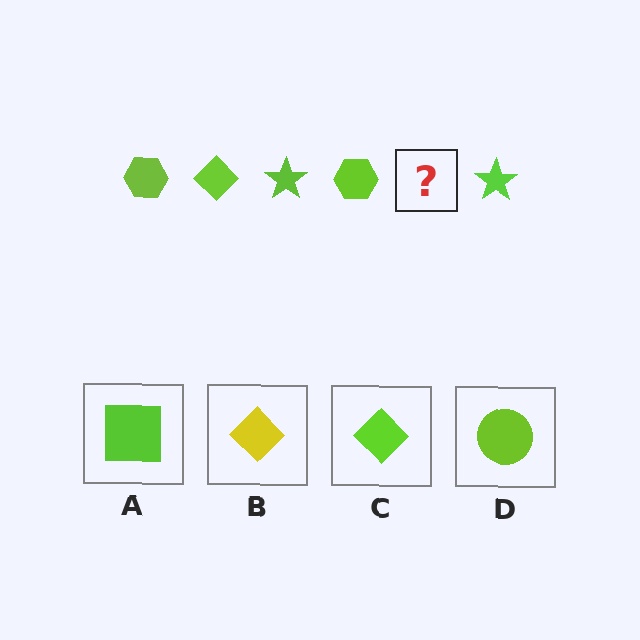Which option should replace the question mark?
Option C.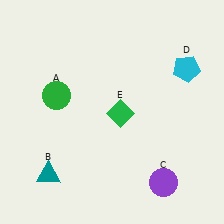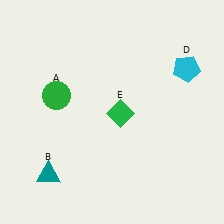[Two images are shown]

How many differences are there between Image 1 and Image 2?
There is 1 difference between the two images.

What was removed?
The purple circle (C) was removed in Image 2.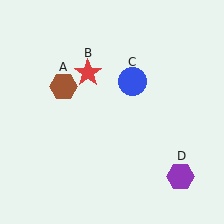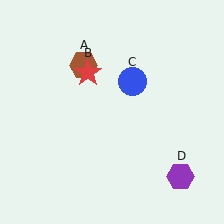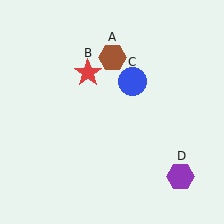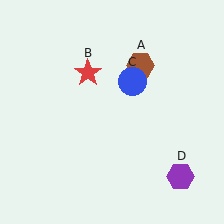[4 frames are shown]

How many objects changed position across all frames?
1 object changed position: brown hexagon (object A).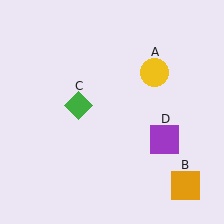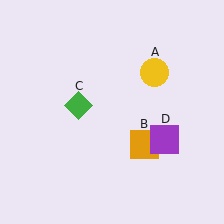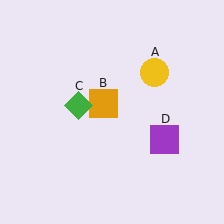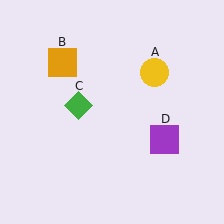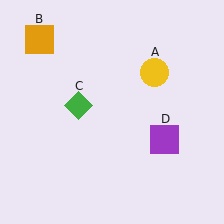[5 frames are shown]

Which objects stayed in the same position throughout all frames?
Yellow circle (object A) and green diamond (object C) and purple square (object D) remained stationary.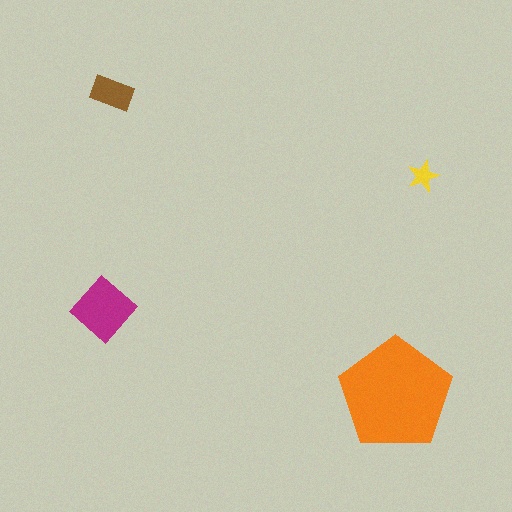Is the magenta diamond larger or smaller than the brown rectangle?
Larger.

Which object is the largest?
The orange pentagon.